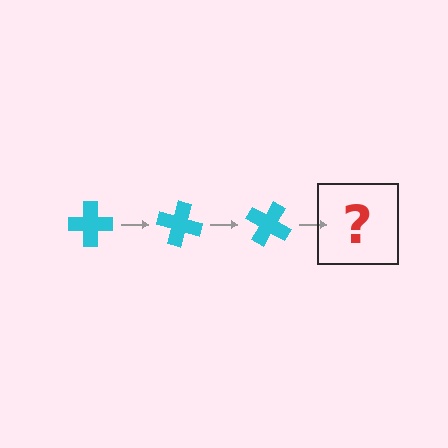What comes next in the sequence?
The next element should be a cyan cross rotated 45 degrees.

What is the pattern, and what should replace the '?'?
The pattern is that the cross rotates 15 degrees each step. The '?' should be a cyan cross rotated 45 degrees.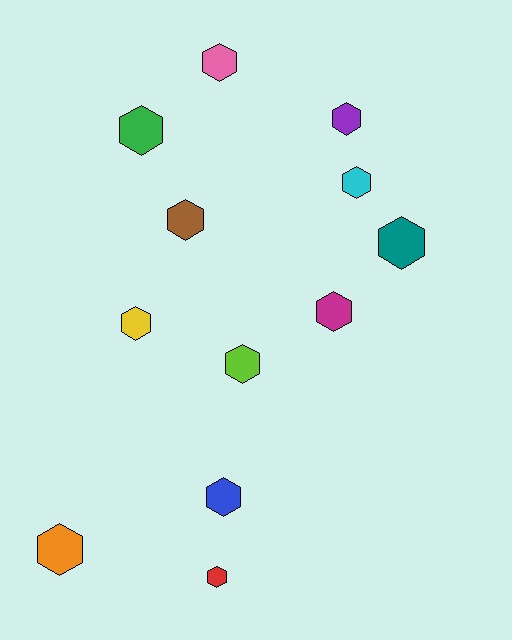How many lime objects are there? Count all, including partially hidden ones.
There is 1 lime object.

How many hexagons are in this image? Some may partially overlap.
There are 12 hexagons.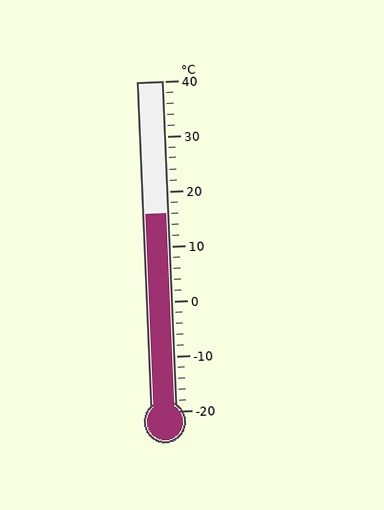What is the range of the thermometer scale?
The thermometer scale ranges from -20°C to 40°C.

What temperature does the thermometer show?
The thermometer shows approximately 16°C.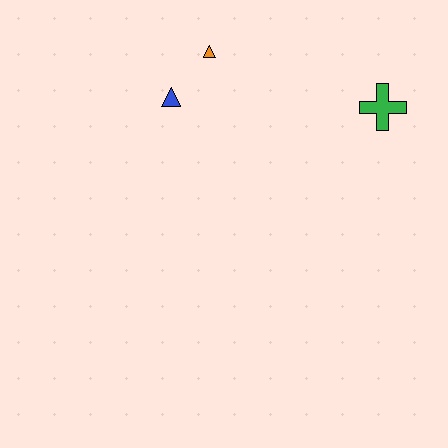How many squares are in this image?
There are no squares.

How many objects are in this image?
There are 3 objects.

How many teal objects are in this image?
There are no teal objects.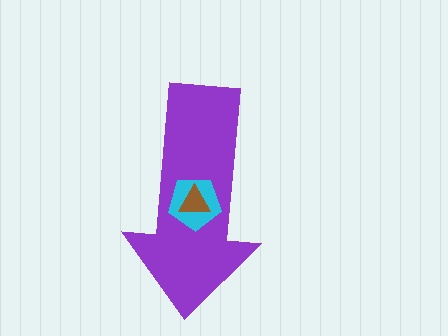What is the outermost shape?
The purple arrow.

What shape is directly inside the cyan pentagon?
The brown triangle.